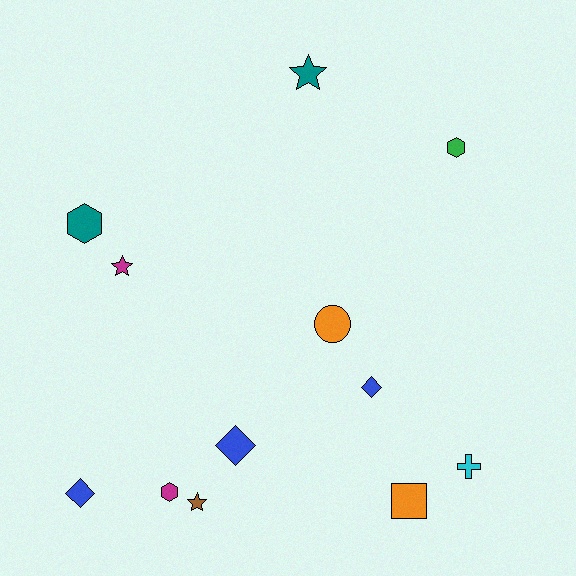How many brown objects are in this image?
There is 1 brown object.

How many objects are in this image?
There are 12 objects.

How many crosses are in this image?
There is 1 cross.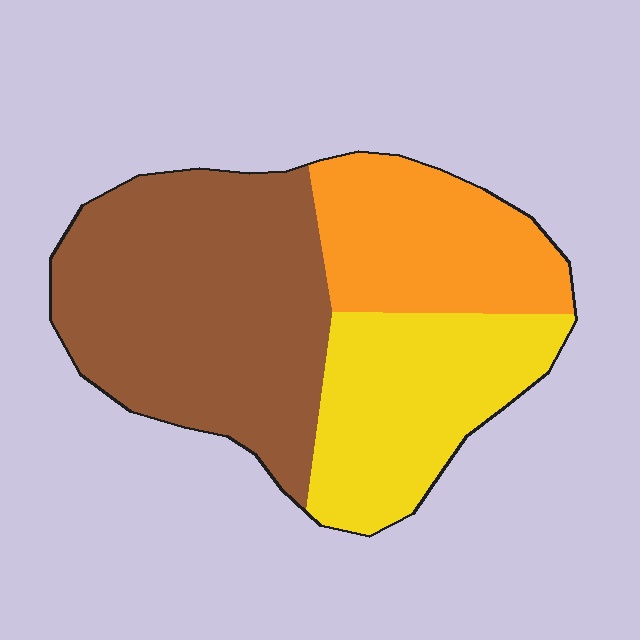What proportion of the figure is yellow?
Yellow takes up about one quarter (1/4) of the figure.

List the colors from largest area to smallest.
From largest to smallest: brown, yellow, orange.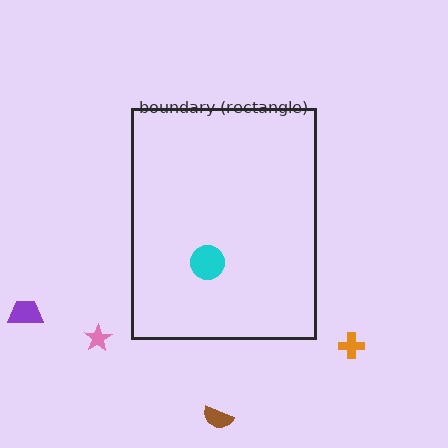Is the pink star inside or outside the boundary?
Outside.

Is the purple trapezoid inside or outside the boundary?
Outside.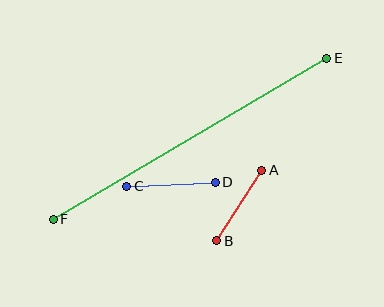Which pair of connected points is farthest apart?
Points E and F are farthest apart.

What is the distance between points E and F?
The distance is approximately 318 pixels.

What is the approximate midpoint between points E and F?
The midpoint is at approximately (190, 139) pixels.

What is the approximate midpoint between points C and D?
The midpoint is at approximately (171, 184) pixels.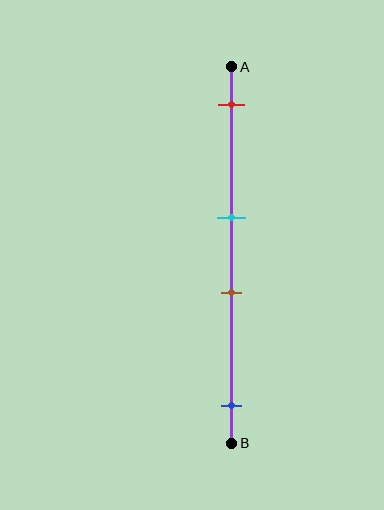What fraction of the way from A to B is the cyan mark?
The cyan mark is approximately 40% (0.4) of the way from A to B.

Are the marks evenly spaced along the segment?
No, the marks are not evenly spaced.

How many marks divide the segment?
There are 4 marks dividing the segment.